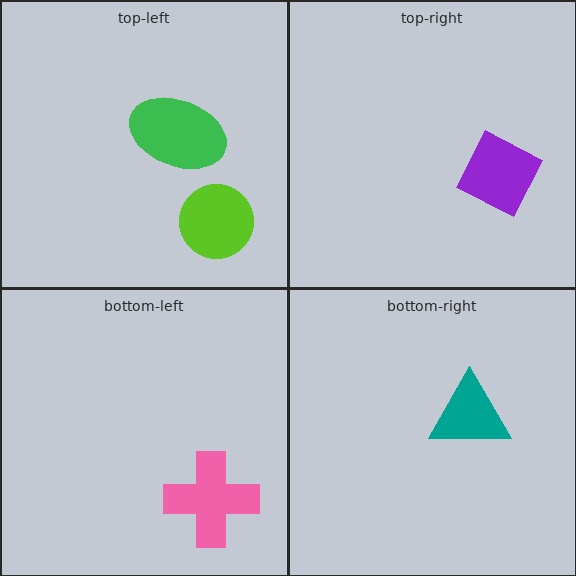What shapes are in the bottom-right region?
The teal triangle.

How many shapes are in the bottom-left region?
1.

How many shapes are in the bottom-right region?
1.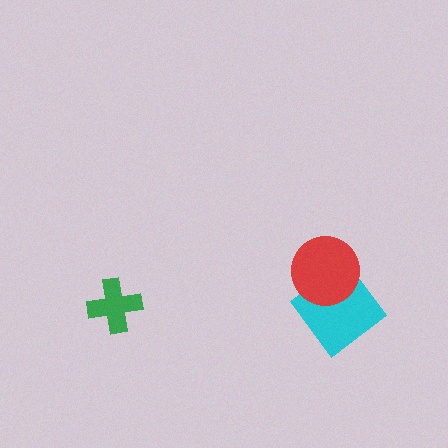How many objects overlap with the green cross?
0 objects overlap with the green cross.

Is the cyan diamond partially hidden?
Yes, it is partially covered by another shape.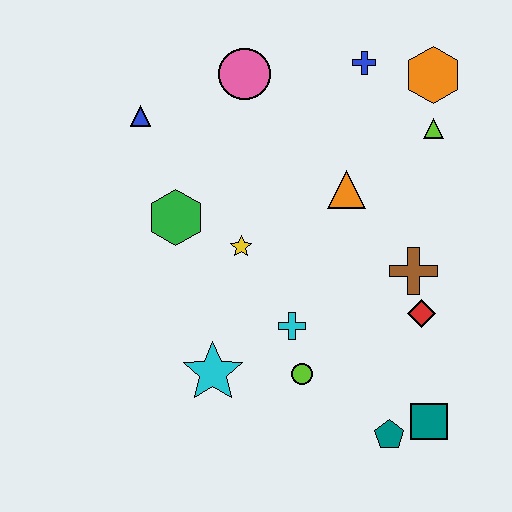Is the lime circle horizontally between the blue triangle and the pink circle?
No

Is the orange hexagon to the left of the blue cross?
No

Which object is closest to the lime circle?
The cyan cross is closest to the lime circle.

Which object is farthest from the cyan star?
The orange hexagon is farthest from the cyan star.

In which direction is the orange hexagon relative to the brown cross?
The orange hexagon is above the brown cross.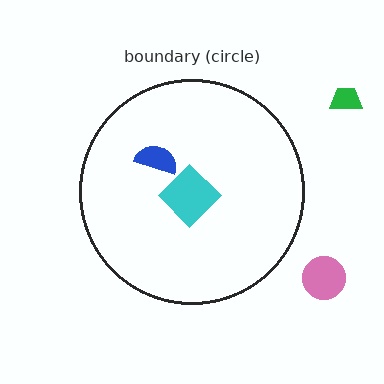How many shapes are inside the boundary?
2 inside, 2 outside.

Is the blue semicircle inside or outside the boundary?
Inside.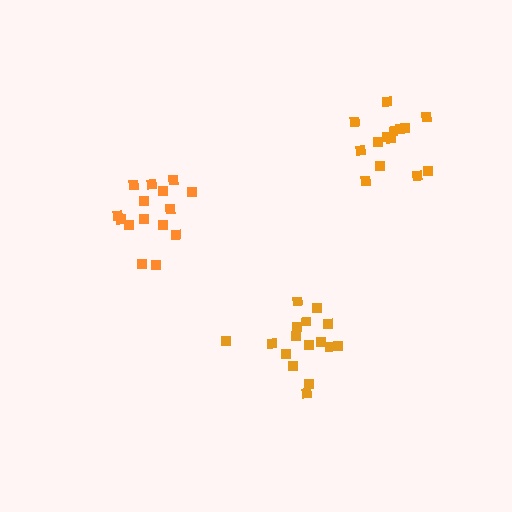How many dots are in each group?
Group 1: 15 dots, Group 2: 16 dots, Group 3: 14 dots (45 total).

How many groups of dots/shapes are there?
There are 3 groups.